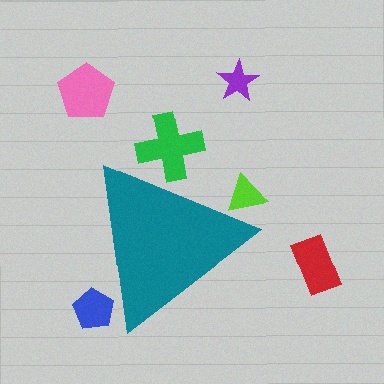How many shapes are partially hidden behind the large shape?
3 shapes are partially hidden.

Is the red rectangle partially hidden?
No, the red rectangle is fully visible.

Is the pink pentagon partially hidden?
No, the pink pentagon is fully visible.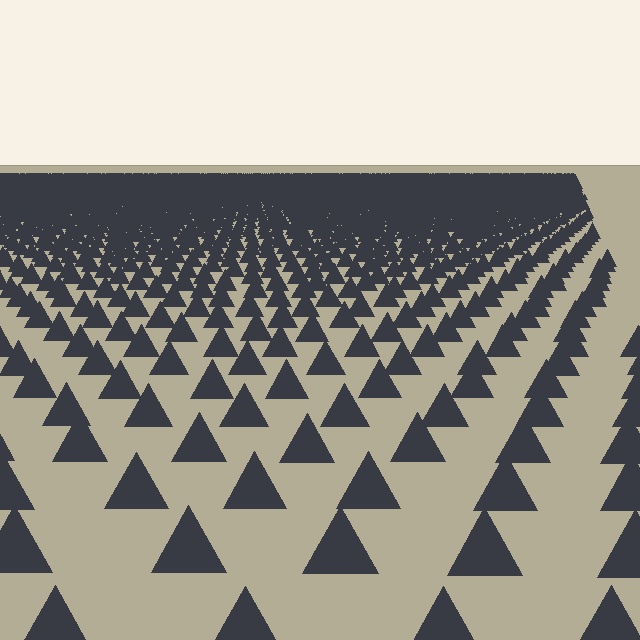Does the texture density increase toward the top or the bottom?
Density increases toward the top.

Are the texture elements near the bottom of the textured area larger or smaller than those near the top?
Larger. Near the bottom, elements are closer to the viewer and appear at a bigger on-screen size.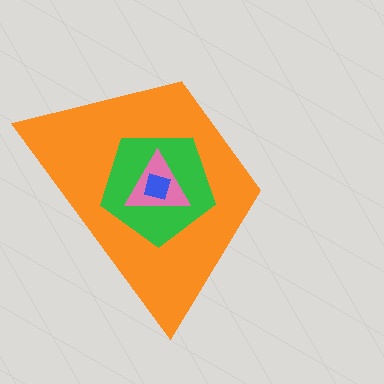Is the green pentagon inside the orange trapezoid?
Yes.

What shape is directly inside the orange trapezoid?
The green pentagon.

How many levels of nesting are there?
4.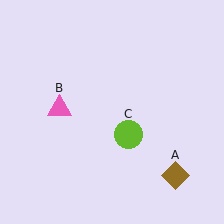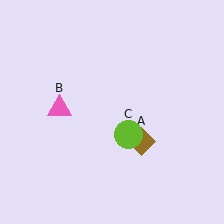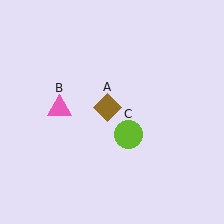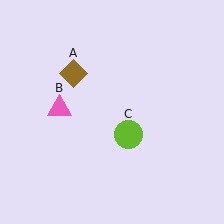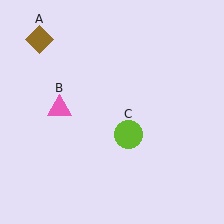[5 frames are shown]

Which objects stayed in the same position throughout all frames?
Pink triangle (object B) and lime circle (object C) remained stationary.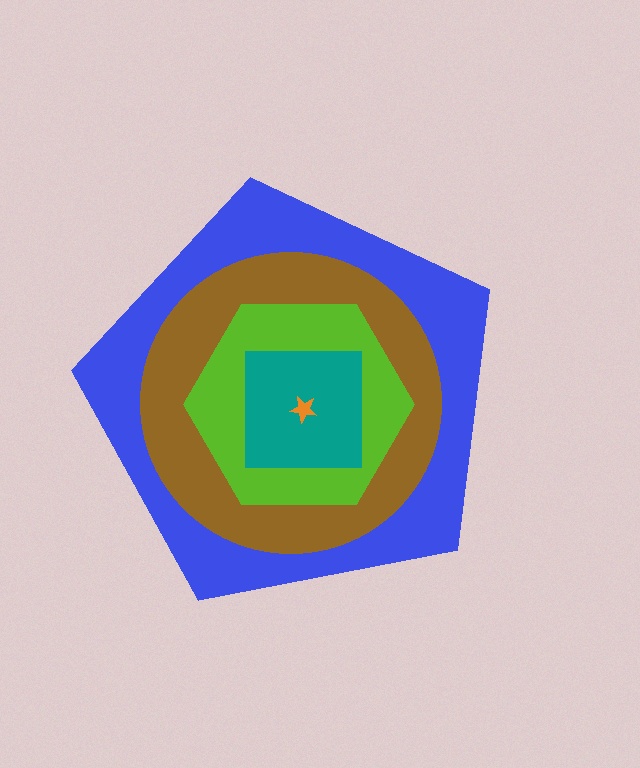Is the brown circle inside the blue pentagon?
Yes.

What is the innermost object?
The orange star.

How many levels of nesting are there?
5.